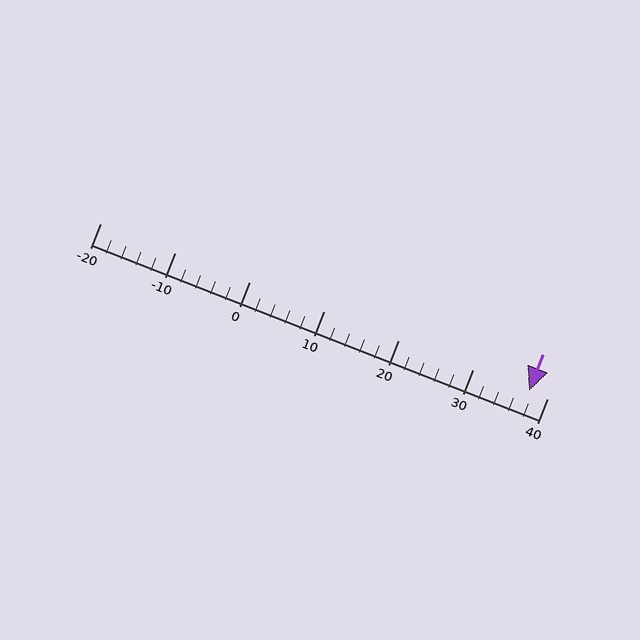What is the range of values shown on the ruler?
The ruler shows values from -20 to 40.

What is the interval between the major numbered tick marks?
The major tick marks are spaced 10 units apart.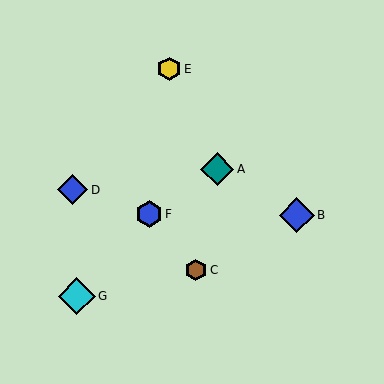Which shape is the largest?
The cyan diamond (labeled G) is the largest.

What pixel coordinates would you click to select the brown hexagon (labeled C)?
Click at (196, 270) to select the brown hexagon C.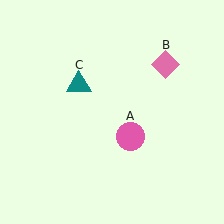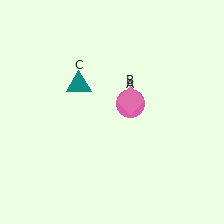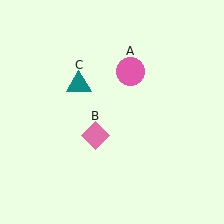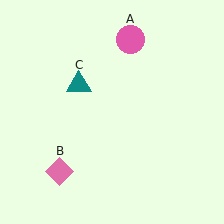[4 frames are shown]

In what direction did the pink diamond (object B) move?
The pink diamond (object B) moved down and to the left.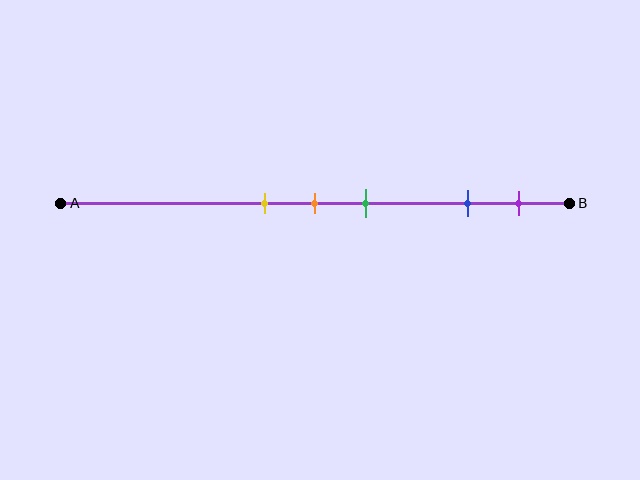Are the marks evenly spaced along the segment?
No, the marks are not evenly spaced.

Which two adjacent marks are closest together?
The yellow and orange marks are the closest adjacent pair.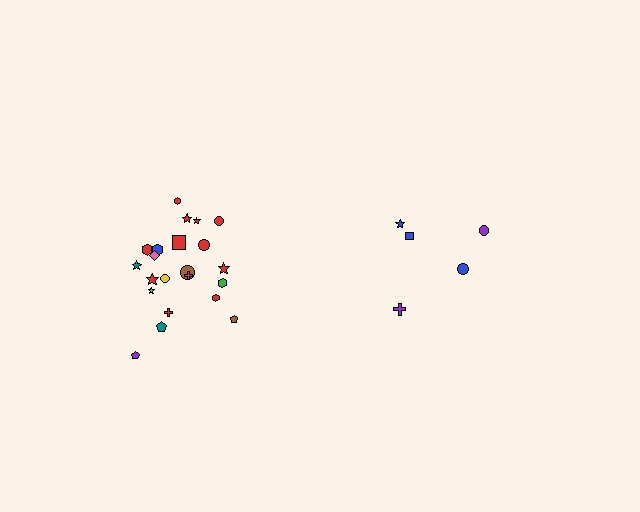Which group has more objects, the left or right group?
The left group.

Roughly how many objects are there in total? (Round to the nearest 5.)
Roughly 25 objects in total.